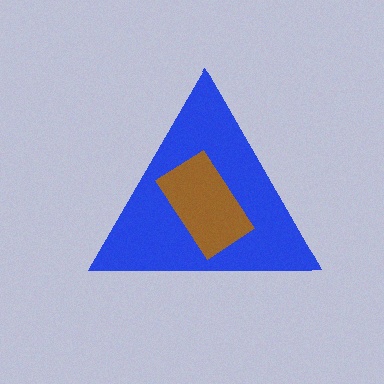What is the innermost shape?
The brown rectangle.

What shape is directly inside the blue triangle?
The brown rectangle.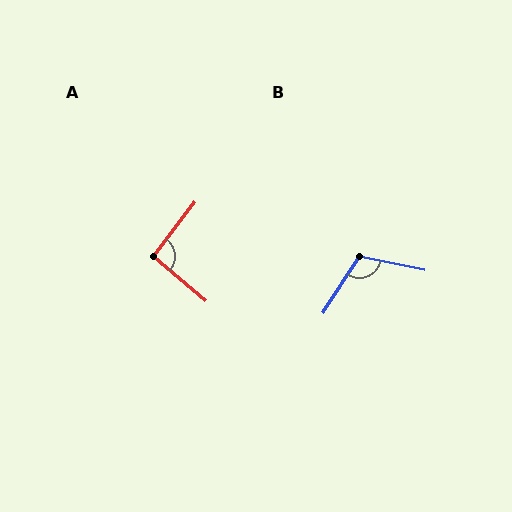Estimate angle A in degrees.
Approximately 93 degrees.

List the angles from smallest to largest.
A (93°), B (111°).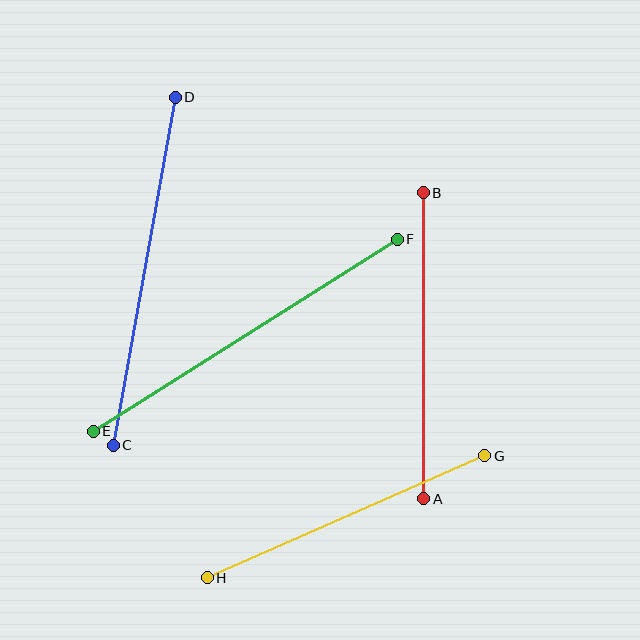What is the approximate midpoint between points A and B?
The midpoint is at approximately (424, 346) pixels.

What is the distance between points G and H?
The distance is approximately 303 pixels.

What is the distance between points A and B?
The distance is approximately 306 pixels.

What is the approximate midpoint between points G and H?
The midpoint is at approximately (346, 517) pixels.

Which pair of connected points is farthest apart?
Points E and F are farthest apart.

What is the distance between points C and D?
The distance is approximately 354 pixels.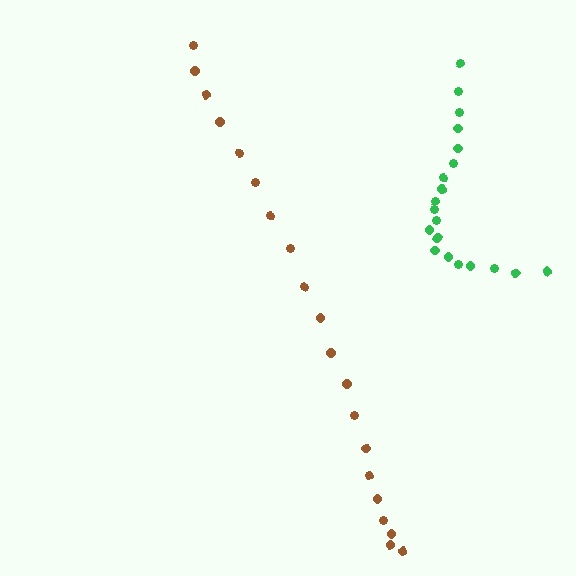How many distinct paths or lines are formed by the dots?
There are 2 distinct paths.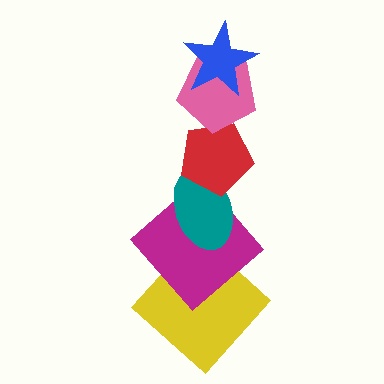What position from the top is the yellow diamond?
The yellow diamond is 6th from the top.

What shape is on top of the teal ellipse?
The red pentagon is on top of the teal ellipse.